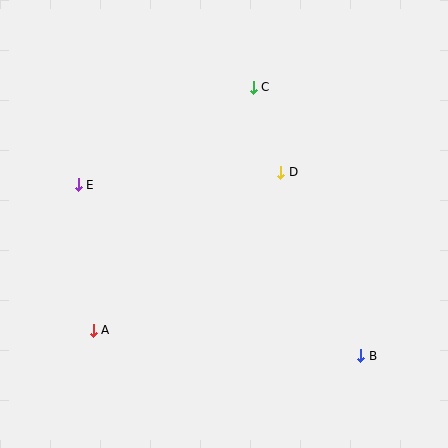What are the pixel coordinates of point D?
Point D is at (281, 172).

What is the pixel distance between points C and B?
The distance between C and B is 289 pixels.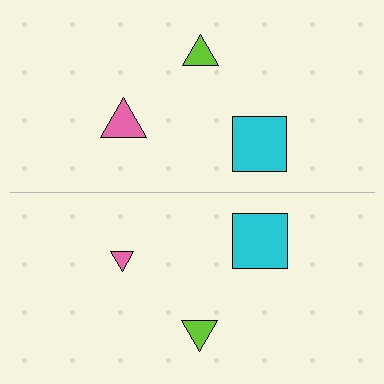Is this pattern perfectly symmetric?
No, the pattern is not perfectly symmetric. The pink triangle on the bottom side has a different size than its mirror counterpart.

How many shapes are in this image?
There are 6 shapes in this image.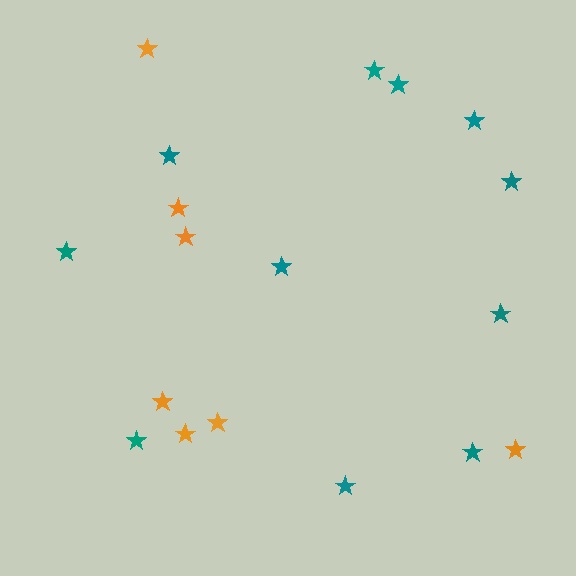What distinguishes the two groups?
There are 2 groups: one group of orange stars (7) and one group of teal stars (11).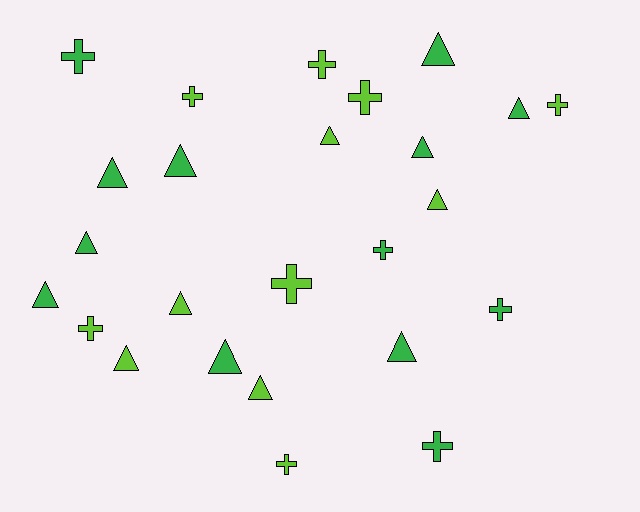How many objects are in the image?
There are 25 objects.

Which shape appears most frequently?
Triangle, with 14 objects.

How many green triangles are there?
There are 9 green triangles.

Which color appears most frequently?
Green, with 13 objects.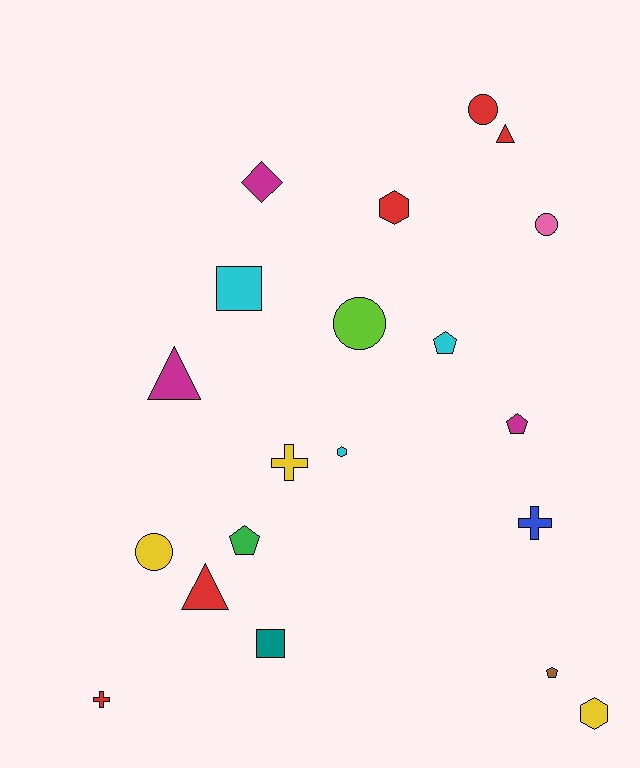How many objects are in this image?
There are 20 objects.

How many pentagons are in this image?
There are 4 pentagons.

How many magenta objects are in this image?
There are 3 magenta objects.